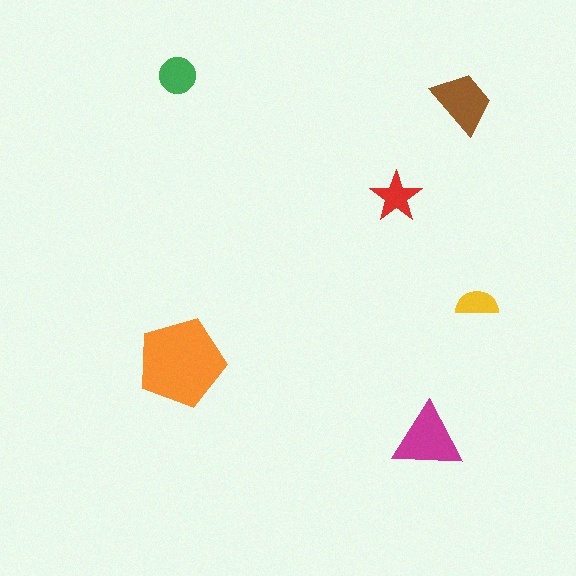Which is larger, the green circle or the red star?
The green circle.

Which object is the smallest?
The yellow semicircle.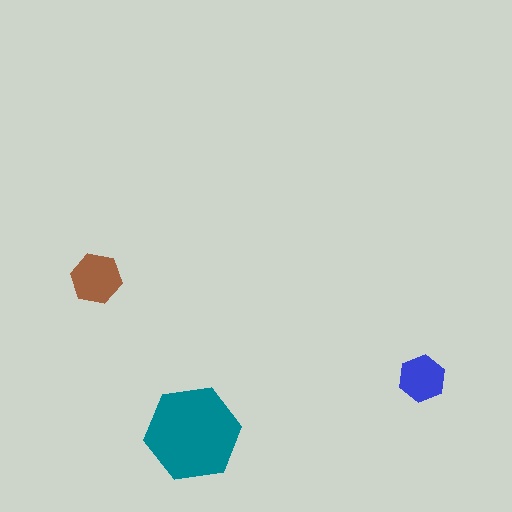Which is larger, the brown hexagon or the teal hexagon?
The teal one.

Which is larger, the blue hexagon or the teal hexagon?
The teal one.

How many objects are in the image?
There are 3 objects in the image.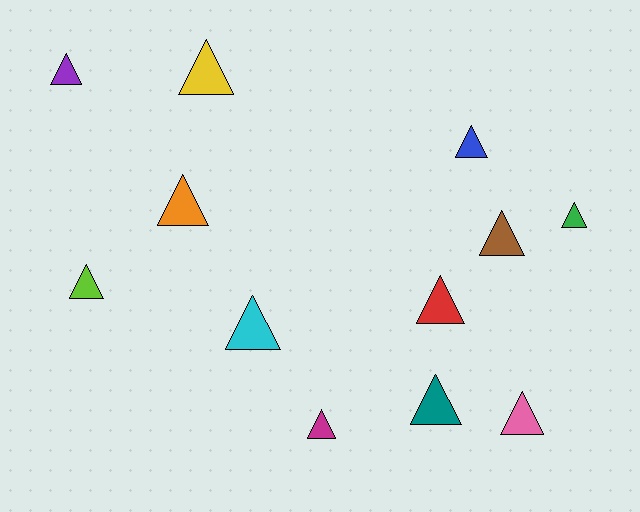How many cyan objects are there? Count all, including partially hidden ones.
There is 1 cyan object.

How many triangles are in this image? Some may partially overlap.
There are 12 triangles.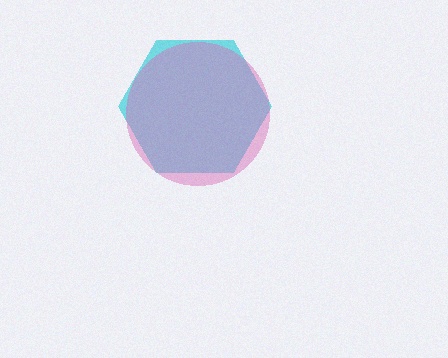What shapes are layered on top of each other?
The layered shapes are: a cyan hexagon, a pink circle.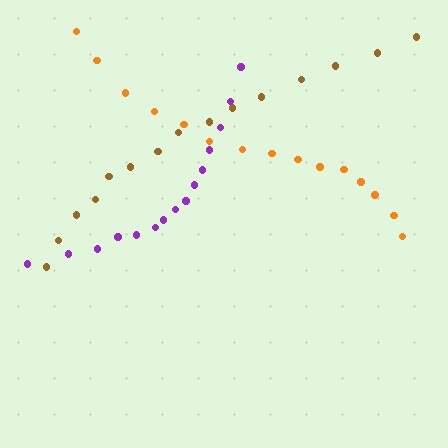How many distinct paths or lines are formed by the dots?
There are 3 distinct paths.